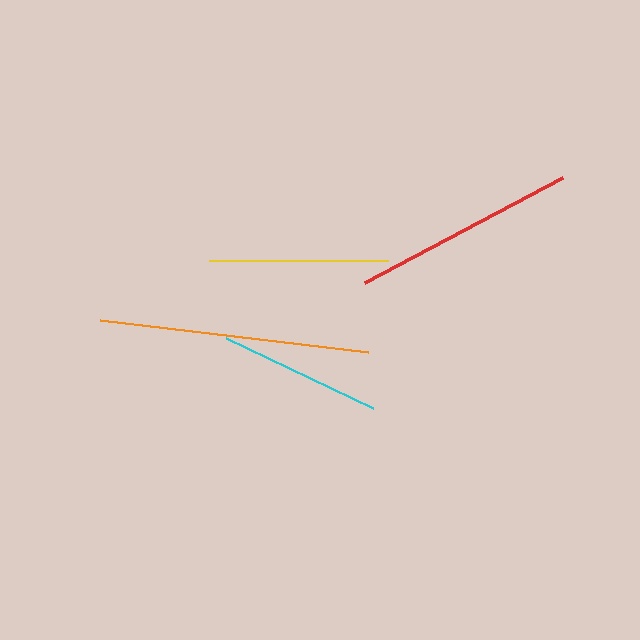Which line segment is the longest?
The orange line is the longest at approximately 270 pixels.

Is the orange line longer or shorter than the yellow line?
The orange line is longer than the yellow line.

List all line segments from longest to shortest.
From longest to shortest: orange, red, yellow, cyan.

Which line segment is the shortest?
The cyan line is the shortest at approximately 163 pixels.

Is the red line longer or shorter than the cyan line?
The red line is longer than the cyan line.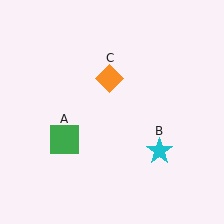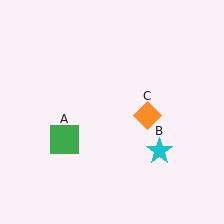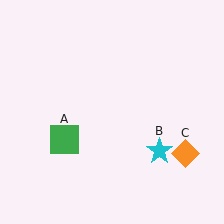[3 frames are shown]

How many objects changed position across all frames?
1 object changed position: orange diamond (object C).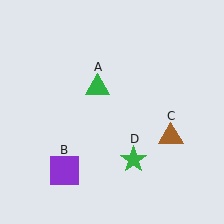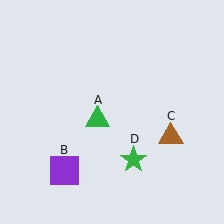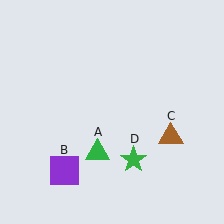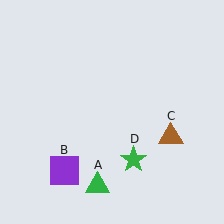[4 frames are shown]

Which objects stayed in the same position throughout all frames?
Purple square (object B) and brown triangle (object C) and green star (object D) remained stationary.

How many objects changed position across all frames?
1 object changed position: green triangle (object A).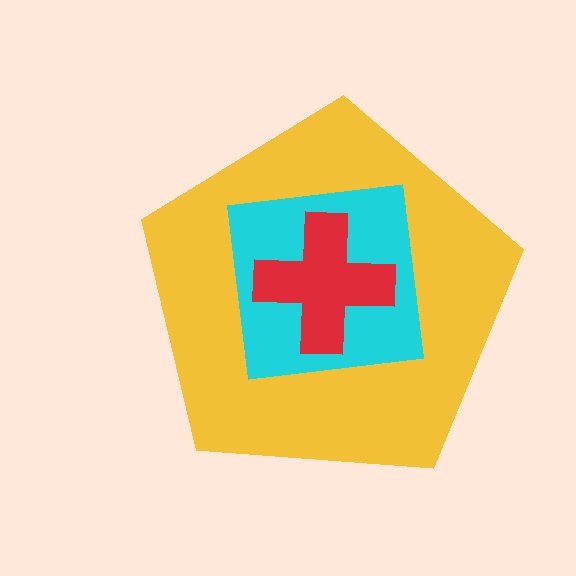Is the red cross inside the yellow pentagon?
Yes.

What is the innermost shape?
The red cross.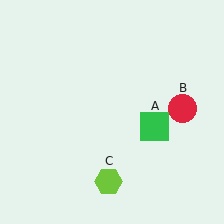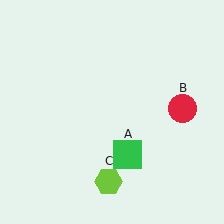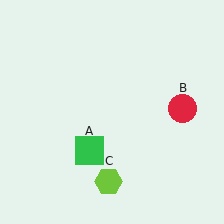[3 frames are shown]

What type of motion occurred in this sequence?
The green square (object A) rotated clockwise around the center of the scene.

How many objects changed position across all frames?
1 object changed position: green square (object A).